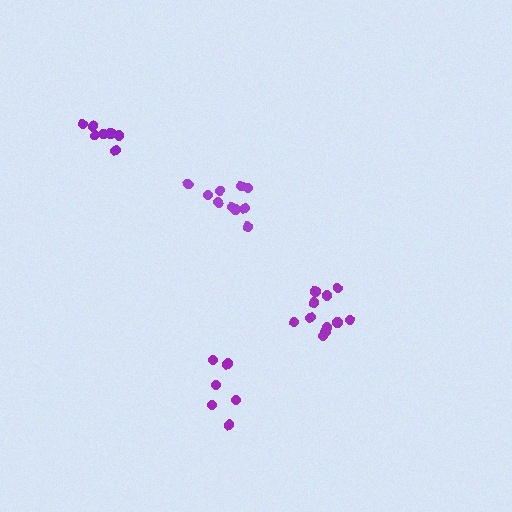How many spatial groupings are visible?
There are 4 spatial groupings.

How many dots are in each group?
Group 1: 7 dots, Group 2: 6 dots, Group 3: 10 dots, Group 4: 11 dots (34 total).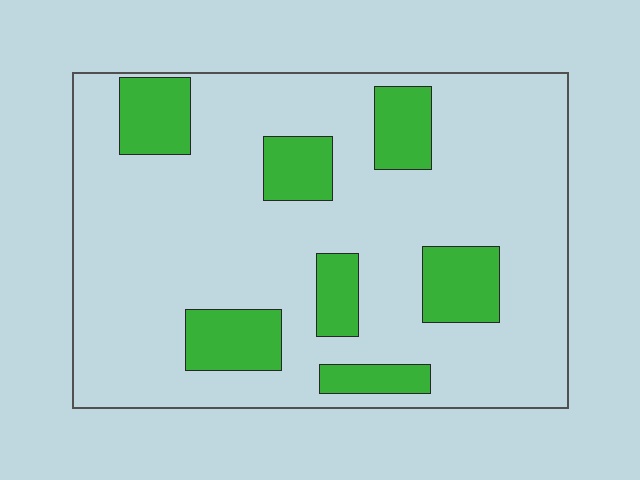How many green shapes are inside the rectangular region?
7.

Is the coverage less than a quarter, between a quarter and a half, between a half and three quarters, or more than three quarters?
Less than a quarter.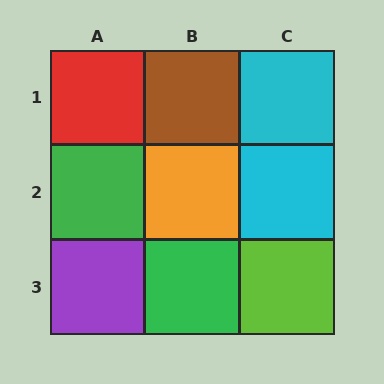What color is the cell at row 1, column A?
Red.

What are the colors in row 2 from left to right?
Green, orange, cyan.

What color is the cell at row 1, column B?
Brown.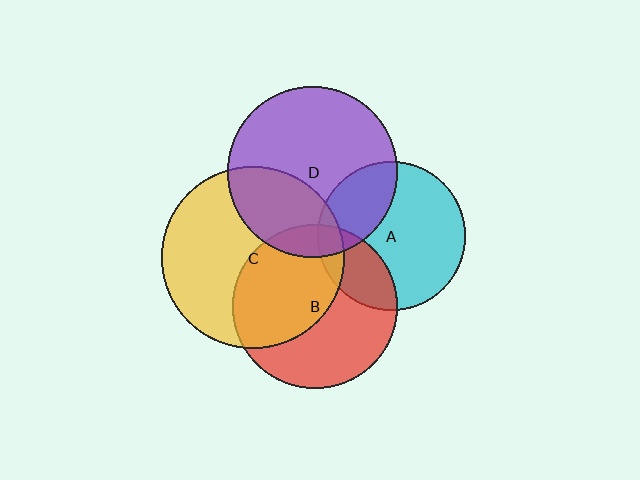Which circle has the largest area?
Circle C (yellow).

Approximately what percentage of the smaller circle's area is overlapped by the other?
Approximately 10%.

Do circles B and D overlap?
Yes.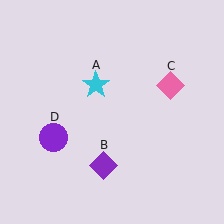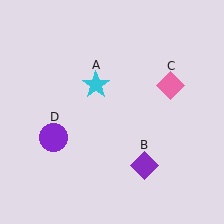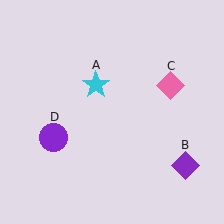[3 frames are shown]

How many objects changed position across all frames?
1 object changed position: purple diamond (object B).